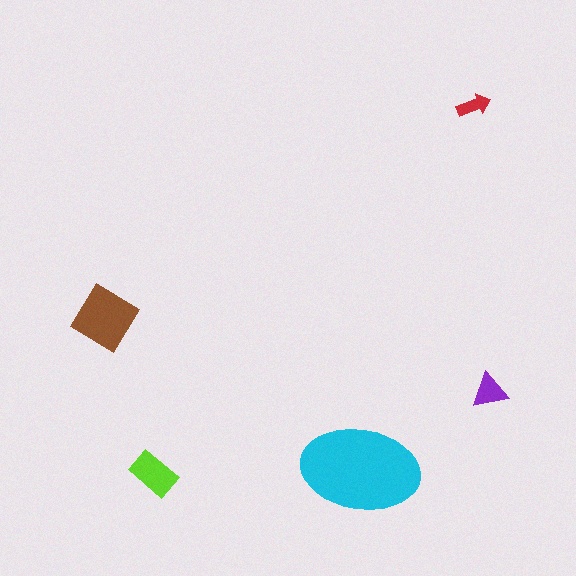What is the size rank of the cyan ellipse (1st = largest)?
1st.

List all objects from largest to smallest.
The cyan ellipse, the brown diamond, the lime rectangle, the purple triangle, the red arrow.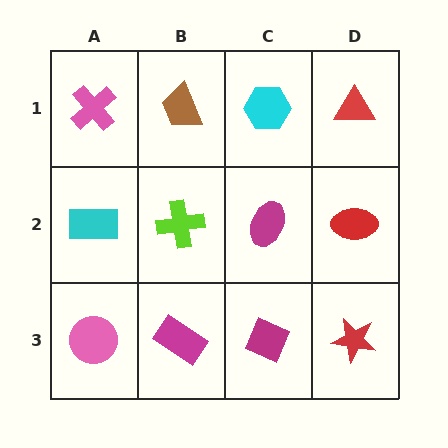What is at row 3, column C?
A magenta diamond.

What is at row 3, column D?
A red star.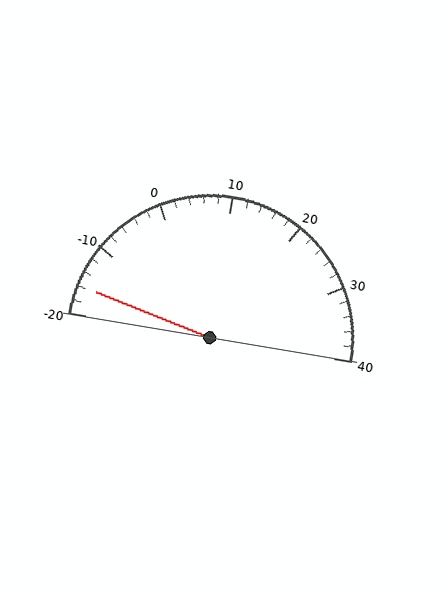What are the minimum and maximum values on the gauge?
The gauge ranges from -20 to 40.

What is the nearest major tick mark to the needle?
The nearest major tick mark is -20.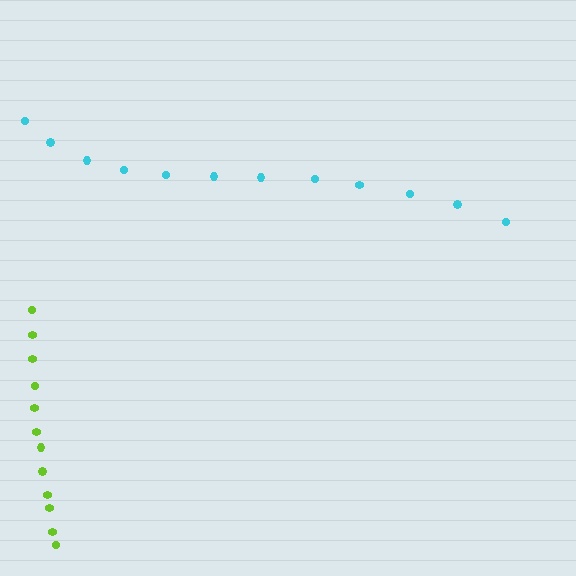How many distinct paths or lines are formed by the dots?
There are 2 distinct paths.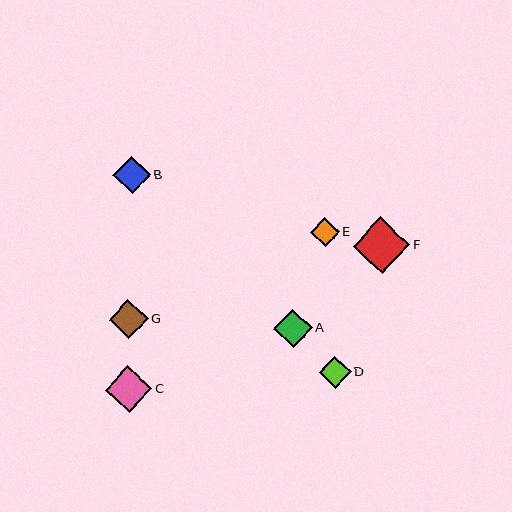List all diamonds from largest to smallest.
From largest to smallest: F, C, G, A, B, D, E.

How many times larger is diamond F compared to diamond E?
Diamond F is approximately 1.9 times the size of diamond E.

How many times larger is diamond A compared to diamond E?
Diamond A is approximately 1.3 times the size of diamond E.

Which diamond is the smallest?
Diamond E is the smallest with a size of approximately 29 pixels.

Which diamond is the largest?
Diamond F is the largest with a size of approximately 56 pixels.